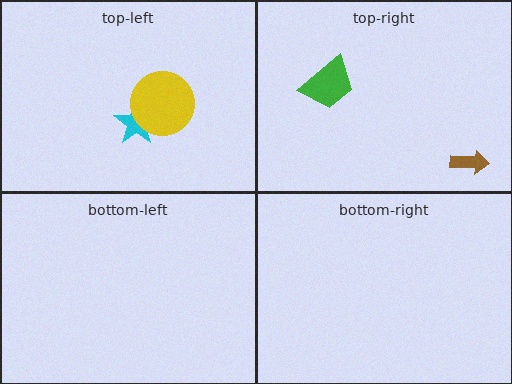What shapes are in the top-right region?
The brown arrow, the green trapezoid.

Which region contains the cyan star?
The top-left region.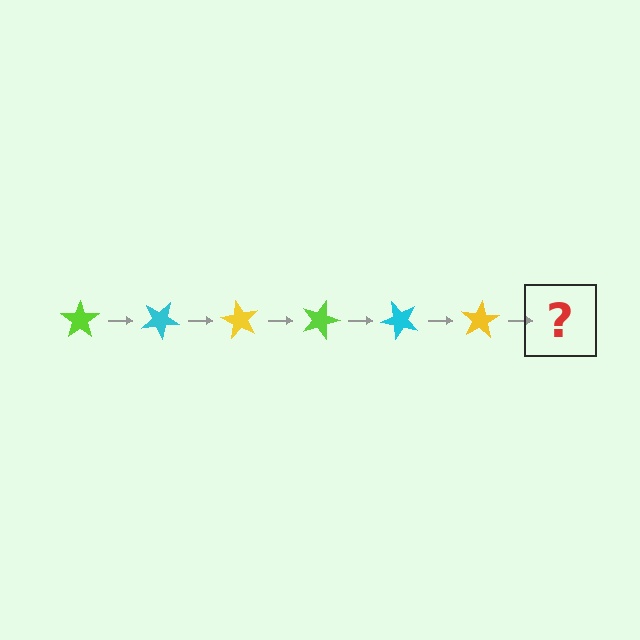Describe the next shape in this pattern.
It should be a lime star, rotated 180 degrees from the start.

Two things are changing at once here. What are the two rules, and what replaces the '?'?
The two rules are that it rotates 30 degrees each step and the color cycles through lime, cyan, and yellow. The '?' should be a lime star, rotated 180 degrees from the start.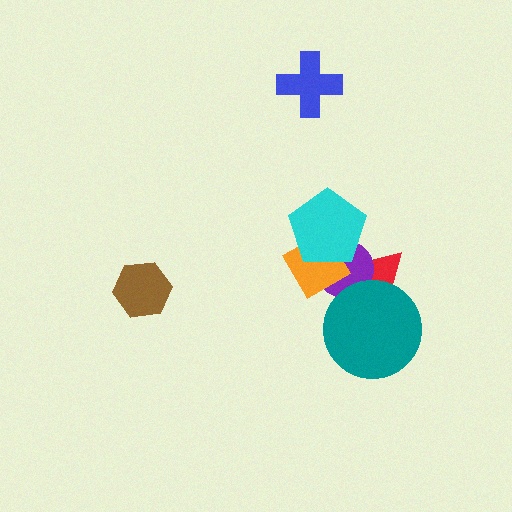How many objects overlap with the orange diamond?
3 objects overlap with the orange diamond.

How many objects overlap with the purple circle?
4 objects overlap with the purple circle.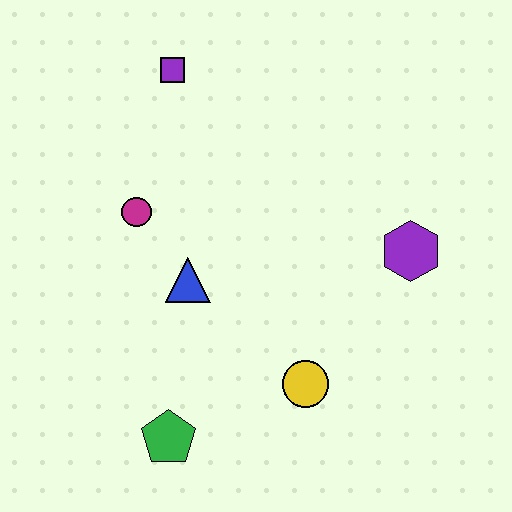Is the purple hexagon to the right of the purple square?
Yes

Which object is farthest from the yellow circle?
The purple square is farthest from the yellow circle.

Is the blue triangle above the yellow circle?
Yes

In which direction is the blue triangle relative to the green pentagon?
The blue triangle is above the green pentagon.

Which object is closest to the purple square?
The magenta circle is closest to the purple square.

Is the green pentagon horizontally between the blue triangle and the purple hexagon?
No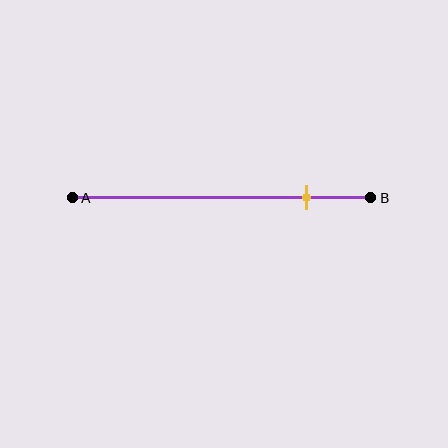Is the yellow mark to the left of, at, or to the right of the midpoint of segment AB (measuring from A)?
The yellow mark is to the right of the midpoint of segment AB.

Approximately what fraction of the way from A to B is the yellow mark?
The yellow mark is approximately 80% of the way from A to B.